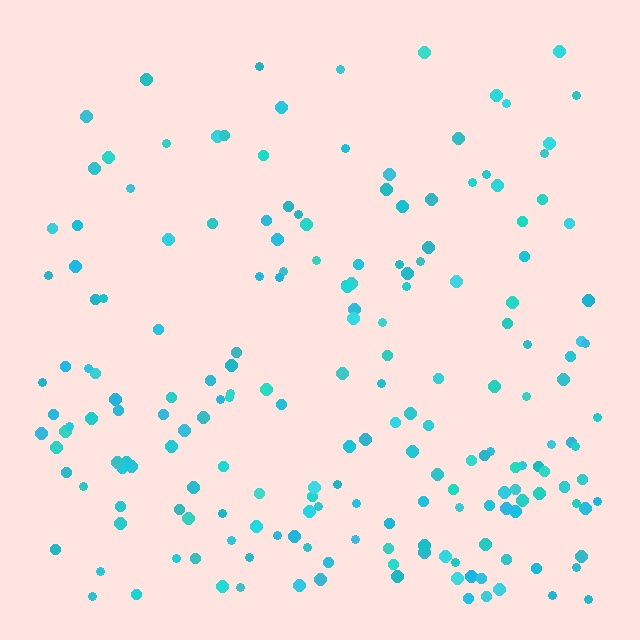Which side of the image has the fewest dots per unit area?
The top.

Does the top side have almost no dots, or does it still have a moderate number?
Still a moderate number, just noticeably fewer than the bottom.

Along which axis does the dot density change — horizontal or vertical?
Vertical.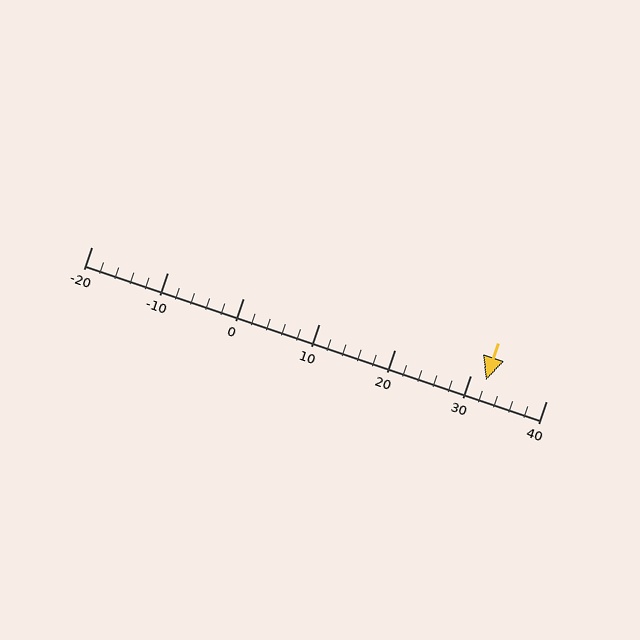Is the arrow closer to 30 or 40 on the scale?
The arrow is closer to 30.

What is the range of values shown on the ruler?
The ruler shows values from -20 to 40.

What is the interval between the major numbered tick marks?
The major tick marks are spaced 10 units apart.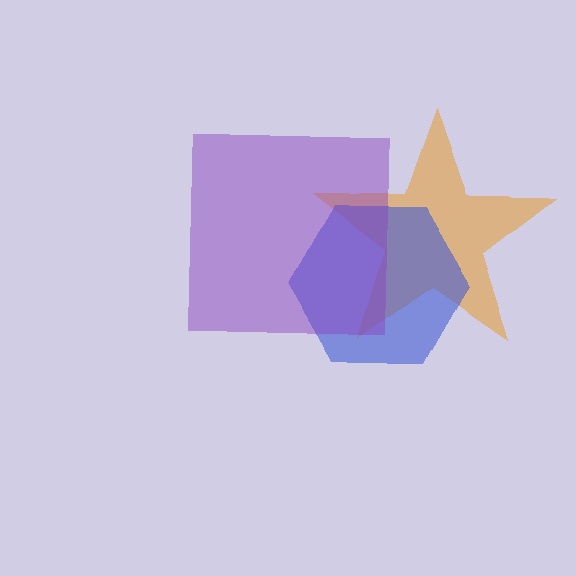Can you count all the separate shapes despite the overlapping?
Yes, there are 3 separate shapes.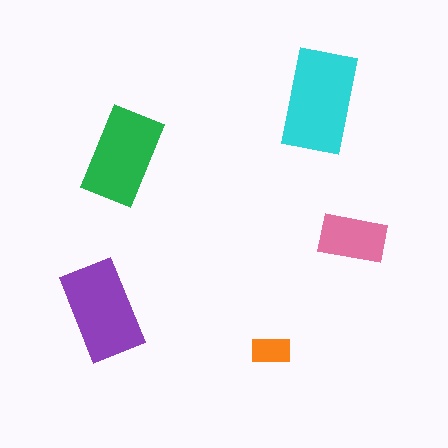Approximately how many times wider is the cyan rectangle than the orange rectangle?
About 2.5 times wider.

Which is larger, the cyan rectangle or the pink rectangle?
The cyan one.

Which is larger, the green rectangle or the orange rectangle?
The green one.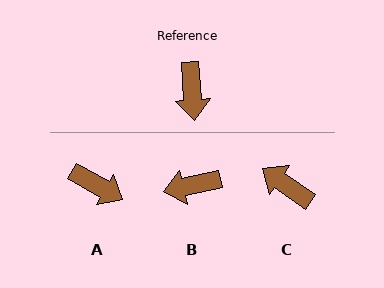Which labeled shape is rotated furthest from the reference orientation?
C, about 129 degrees away.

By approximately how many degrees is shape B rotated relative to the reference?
Approximately 82 degrees clockwise.